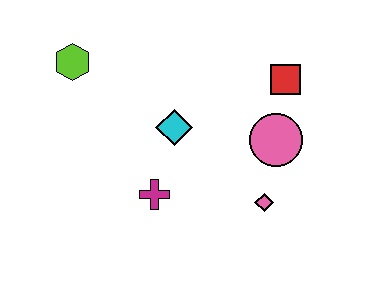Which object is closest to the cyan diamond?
The magenta cross is closest to the cyan diamond.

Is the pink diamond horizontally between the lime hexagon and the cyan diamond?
No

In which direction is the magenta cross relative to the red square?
The magenta cross is to the left of the red square.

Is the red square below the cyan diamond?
No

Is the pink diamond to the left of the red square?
Yes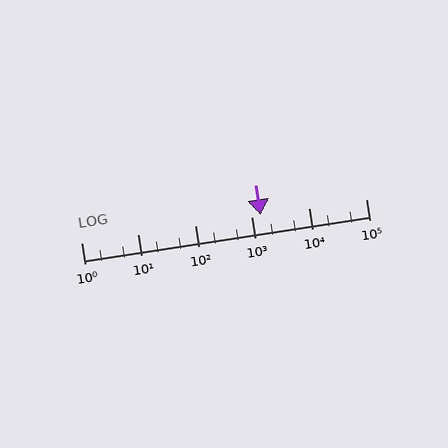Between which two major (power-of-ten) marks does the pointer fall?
The pointer is between 1000 and 10000.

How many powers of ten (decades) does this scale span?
The scale spans 5 decades, from 1 to 100000.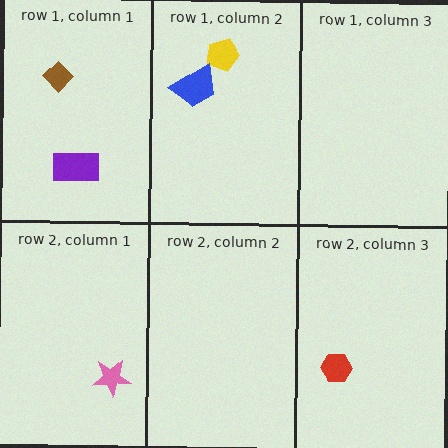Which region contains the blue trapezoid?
The row 1, column 2 region.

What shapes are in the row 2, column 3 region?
The red hexagon.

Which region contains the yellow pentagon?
The row 1, column 2 region.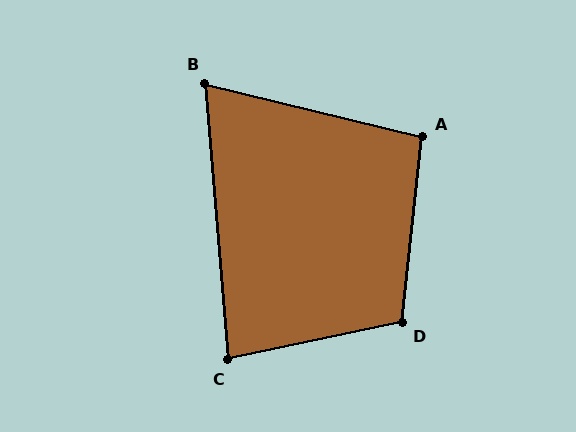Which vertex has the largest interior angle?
D, at approximately 108 degrees.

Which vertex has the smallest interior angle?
B, at approximately 72 degrees.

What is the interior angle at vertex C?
Approximately 83 degrees (acute).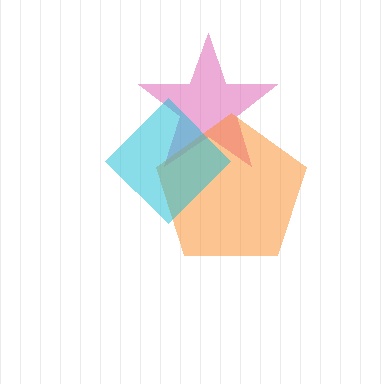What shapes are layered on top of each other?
The layered shapes are: a pink star, an orange pentagon, a cyan diamond.